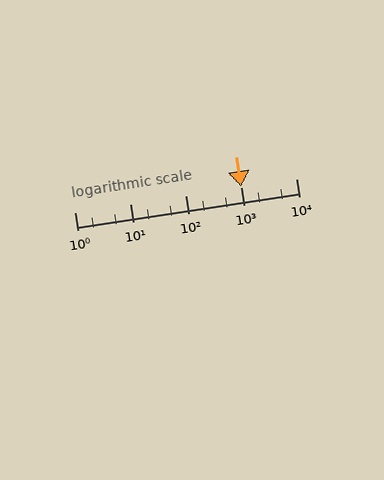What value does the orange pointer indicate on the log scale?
The pointer indicates approximately 1000.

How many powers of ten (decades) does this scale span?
The scale spans 4 decades, from 1 to 10000.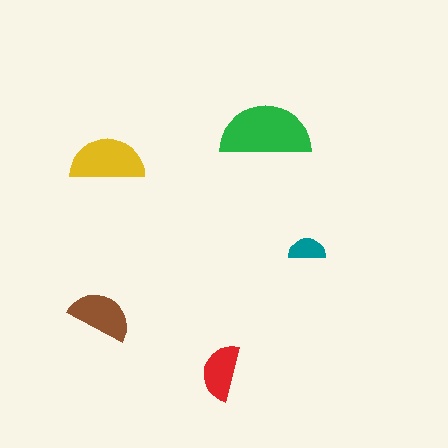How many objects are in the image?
There are 5 objects in the image.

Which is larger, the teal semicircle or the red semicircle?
The red one.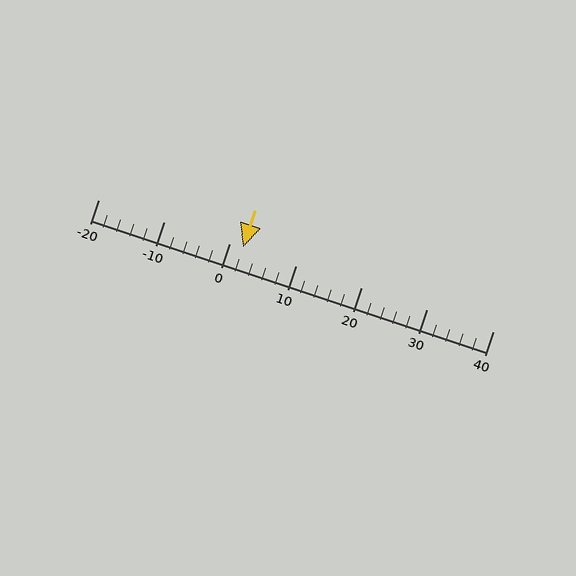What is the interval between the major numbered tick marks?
The major tick marks are spaced 10 units apart.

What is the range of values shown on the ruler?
The ruler shows values from -20 to 40.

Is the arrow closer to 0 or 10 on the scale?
The arrow is closer to 0.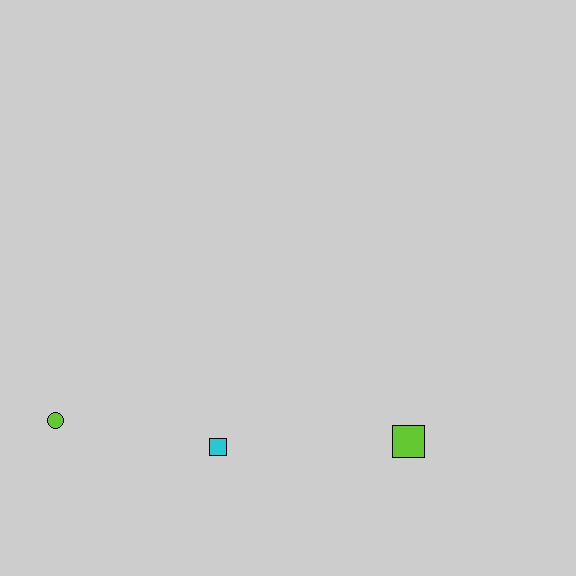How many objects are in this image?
There are 3 objects.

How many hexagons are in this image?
There are no hexagons.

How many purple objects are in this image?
There are no purple objects.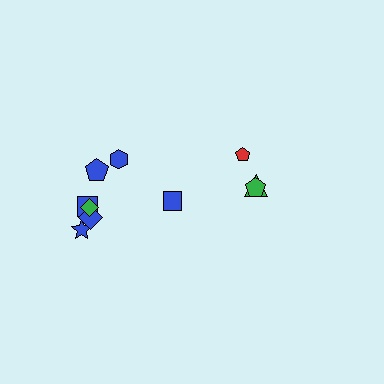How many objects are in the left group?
There are 7 objects.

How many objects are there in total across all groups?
There are 10 objects.